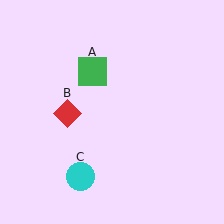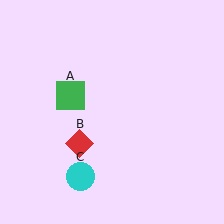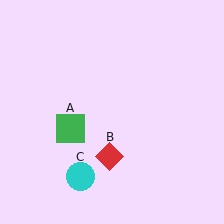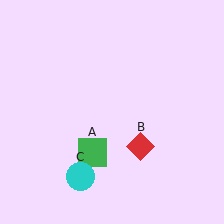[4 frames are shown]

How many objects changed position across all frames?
2 objects changed position: green square (object A), red diamond (object B).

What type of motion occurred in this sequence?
The green square (object A), red diamond (object B) rotated counterclockwise around the center of the scene.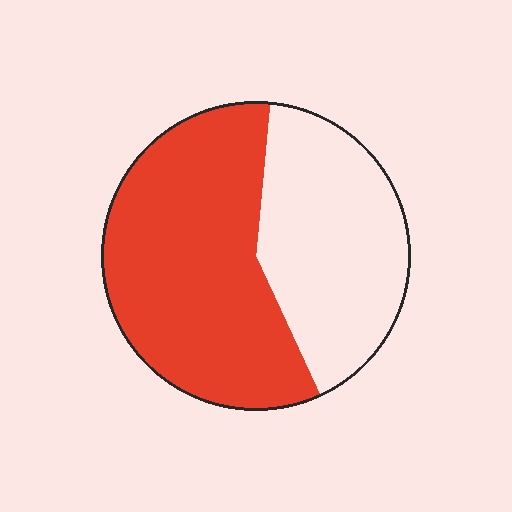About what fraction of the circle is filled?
About three fifths (3/5).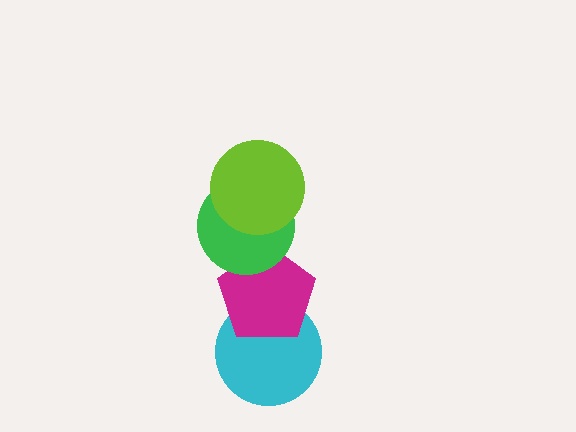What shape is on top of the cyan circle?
The magenta pentagon is on top of the cyan circle.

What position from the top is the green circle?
The green circle is 2nd from the top.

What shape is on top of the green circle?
The lime circle is on top of the green circle.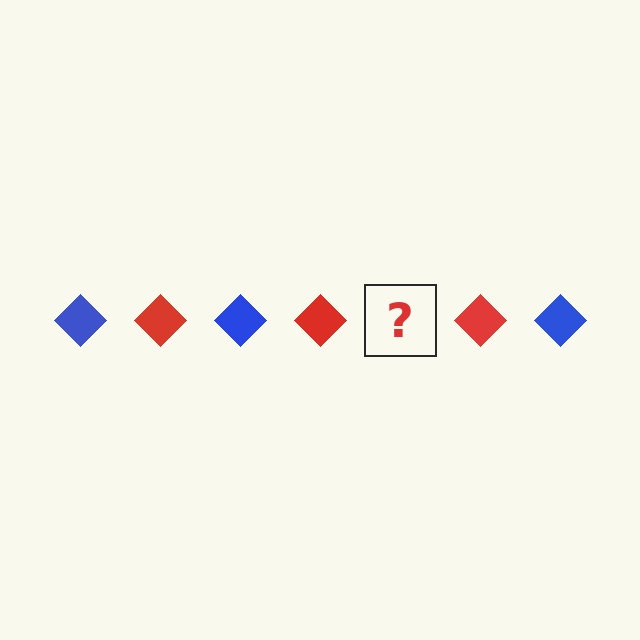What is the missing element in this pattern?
The missing element is a blue diamond.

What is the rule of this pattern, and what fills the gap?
The rule is that the pattern cycles through blue, red diamonds. The gap should be filled with a blue diamond.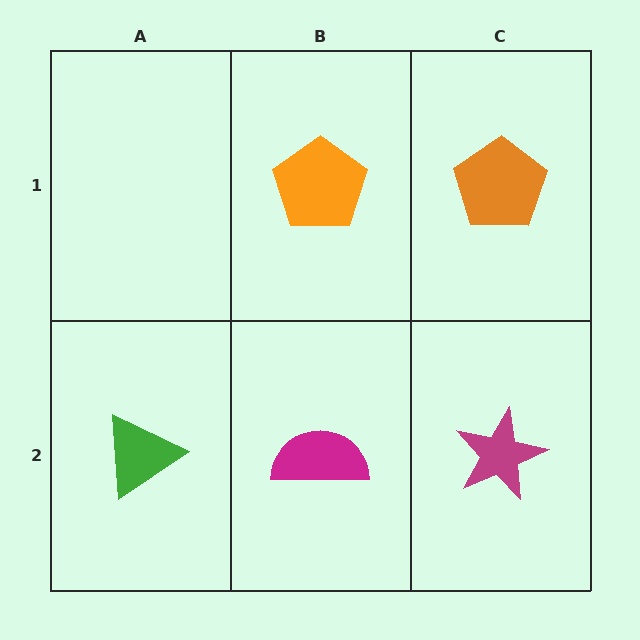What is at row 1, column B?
An orange pentagon.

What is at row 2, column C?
A magenta star.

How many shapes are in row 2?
3 shapes.